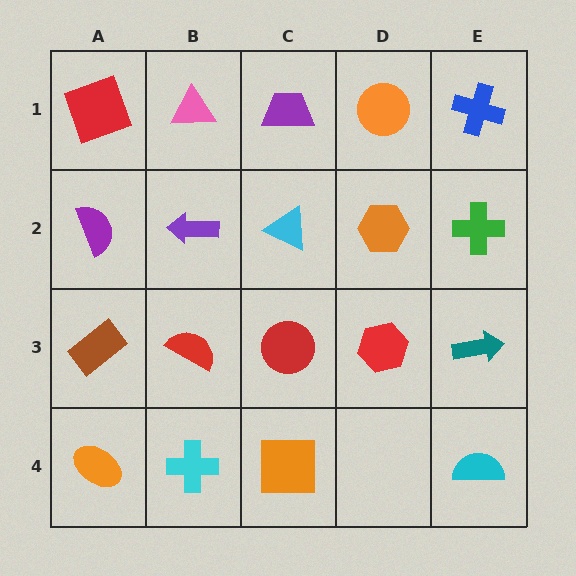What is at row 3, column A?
A brown rectangle.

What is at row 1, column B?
A pink triangle.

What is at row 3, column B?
A red semicircle.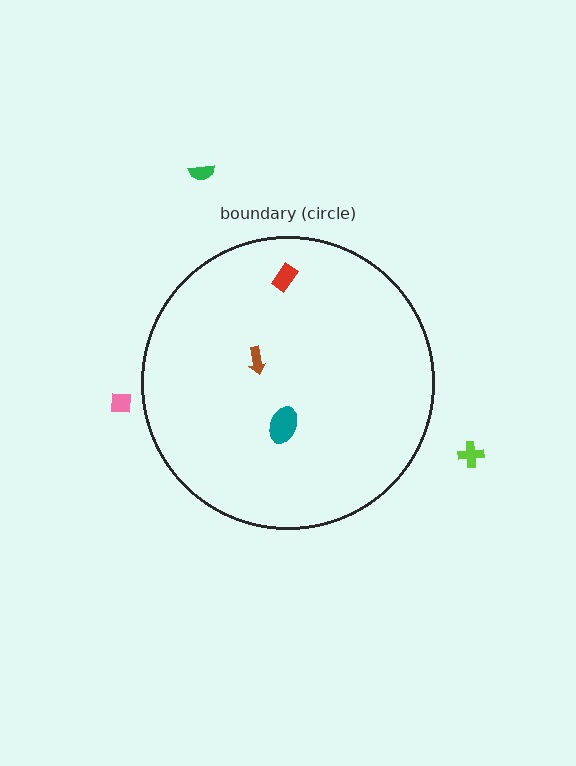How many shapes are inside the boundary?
3 inside, 3 outside.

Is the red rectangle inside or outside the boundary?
Inside.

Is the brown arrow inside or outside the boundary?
Inside.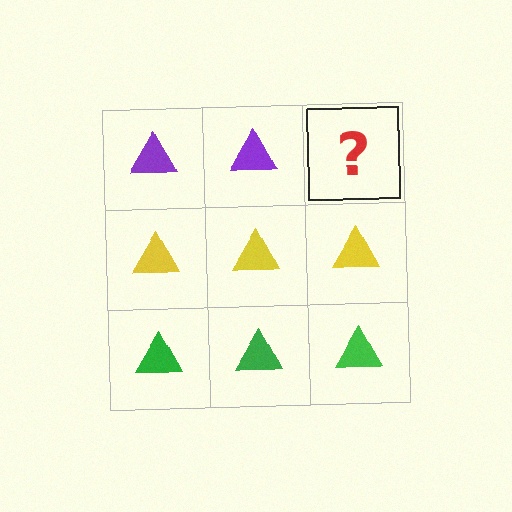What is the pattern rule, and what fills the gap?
The rule is that each row has a consistent color. The gap should be filled with a purple triangle.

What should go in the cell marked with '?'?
The missing cell should contain a purple triangle.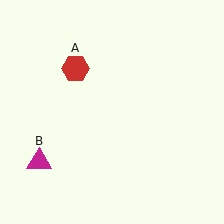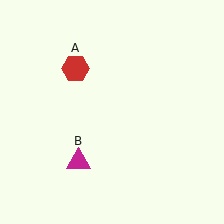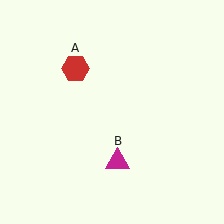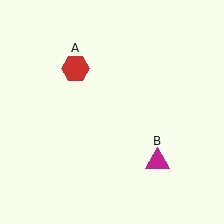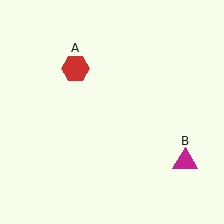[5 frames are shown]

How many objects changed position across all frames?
1 object changed position: magenta triangle (object B).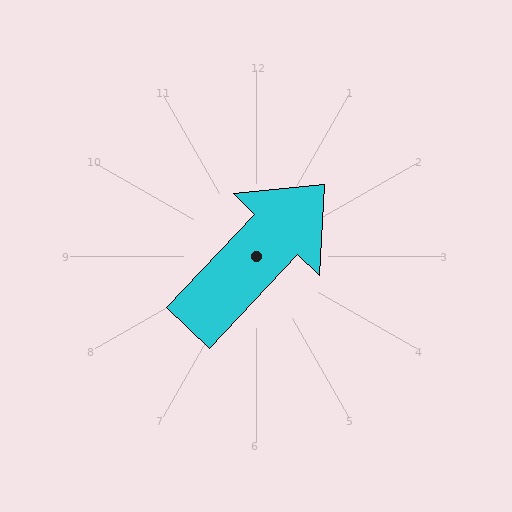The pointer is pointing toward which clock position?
Roughly 1 o'clock.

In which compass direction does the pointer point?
Northeast.